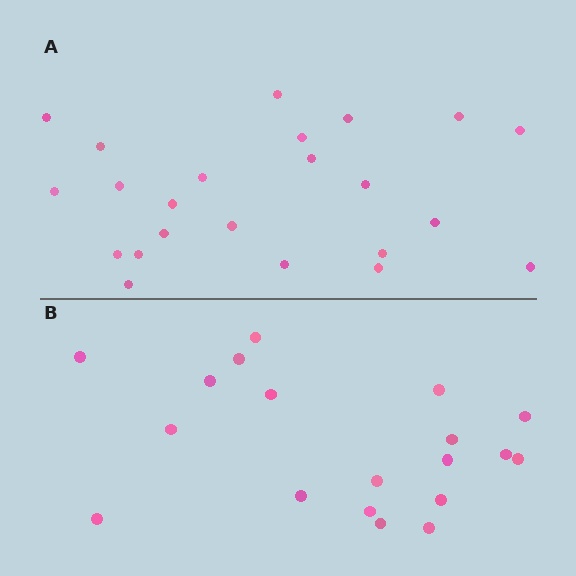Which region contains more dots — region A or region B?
Region A (the top region) has more dots.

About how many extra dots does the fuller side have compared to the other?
Region A has about 4 more dots than region B.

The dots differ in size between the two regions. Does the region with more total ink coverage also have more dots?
No. Region B has more total ink coverage because its dots are larger, but region A actually contains more individual dots. Total area can be misleading — the number of items is what matters here.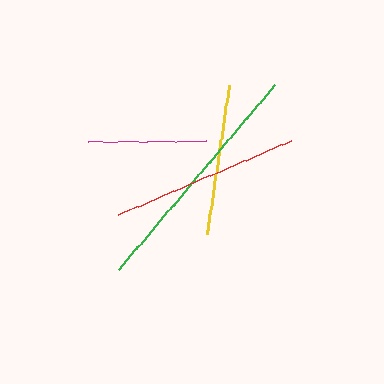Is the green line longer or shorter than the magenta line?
The green line is longer than the magenta line.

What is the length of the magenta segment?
The magenta segment is approximately 118 pixels long.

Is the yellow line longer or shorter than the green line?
The green line is longer than the yellow line.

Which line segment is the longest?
The green line is the longest at approximately 242 pixels.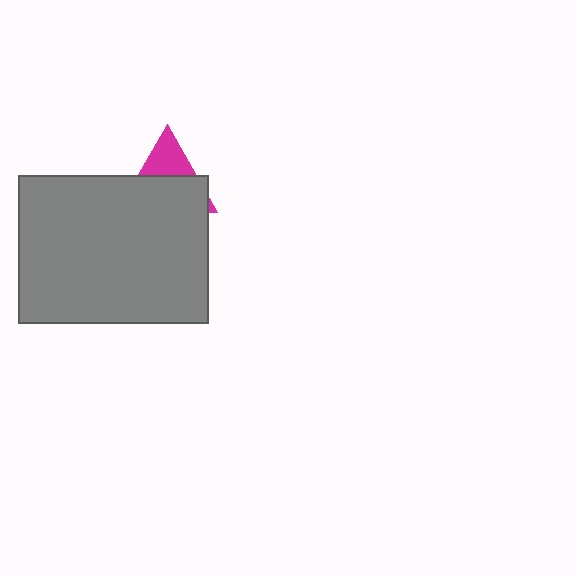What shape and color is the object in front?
The object in front is a gray rectangle.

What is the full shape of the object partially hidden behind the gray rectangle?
The partially hidden object is a magenta triangle.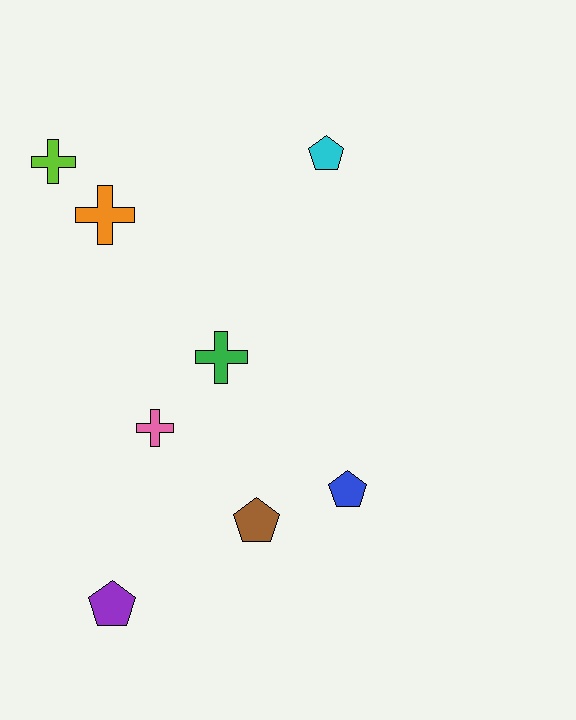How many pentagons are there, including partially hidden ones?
There are 4 pentagons.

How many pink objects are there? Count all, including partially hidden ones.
There is 1 pink object.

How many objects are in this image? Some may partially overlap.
There are 8 objects.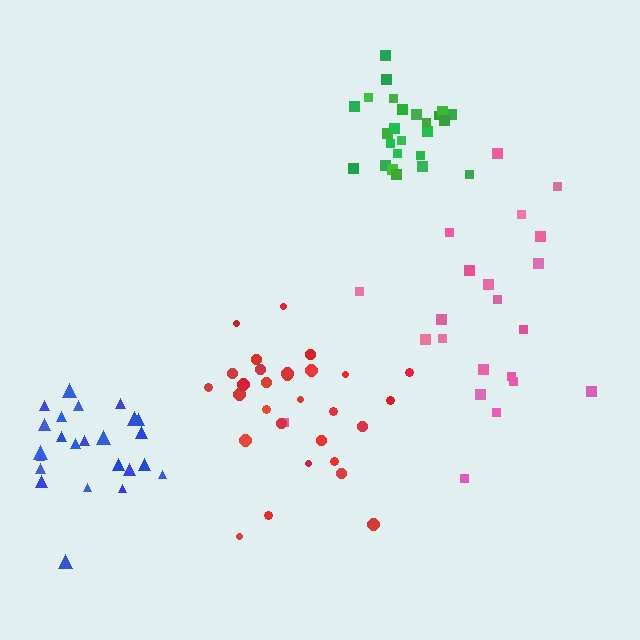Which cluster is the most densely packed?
Green.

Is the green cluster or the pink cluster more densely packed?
Green.